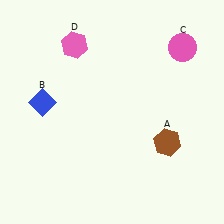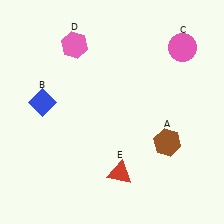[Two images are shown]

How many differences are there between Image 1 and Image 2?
There is 1 difference between the two images.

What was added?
A red triangle (E) was added in Image 2.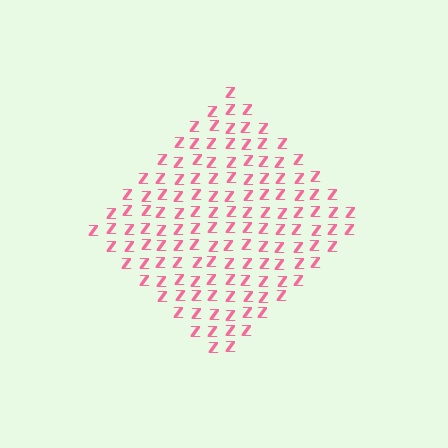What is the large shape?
The large shape is a diamond.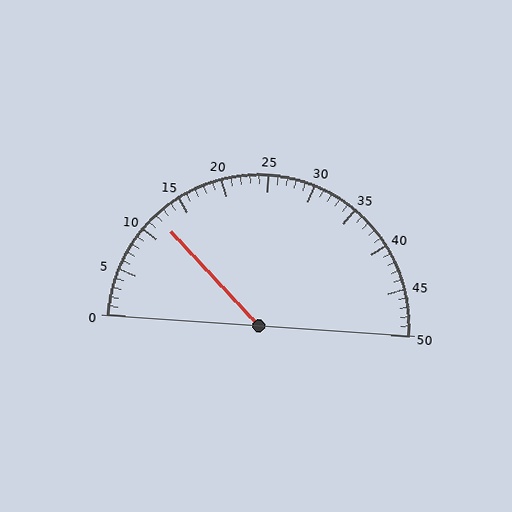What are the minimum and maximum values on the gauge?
The gauge ranges from 0 to 50.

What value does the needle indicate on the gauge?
The needle indicates approximately 12.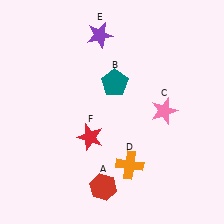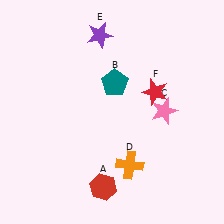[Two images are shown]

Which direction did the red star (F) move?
The red star (F) moved right.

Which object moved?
The red star (F) moved right.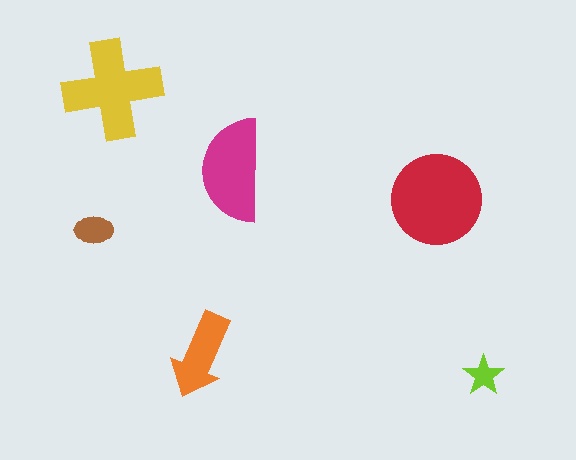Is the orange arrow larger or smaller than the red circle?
Smaller.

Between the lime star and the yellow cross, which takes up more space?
The yellow cross.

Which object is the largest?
The red circle.